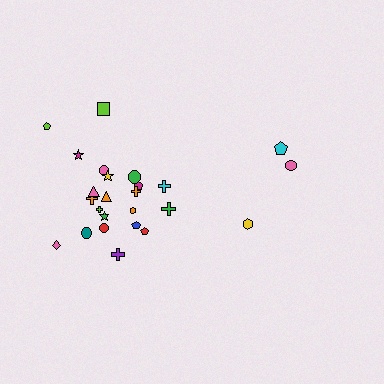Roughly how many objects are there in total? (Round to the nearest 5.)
Roughly 25 objects in total.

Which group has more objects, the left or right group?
The left group.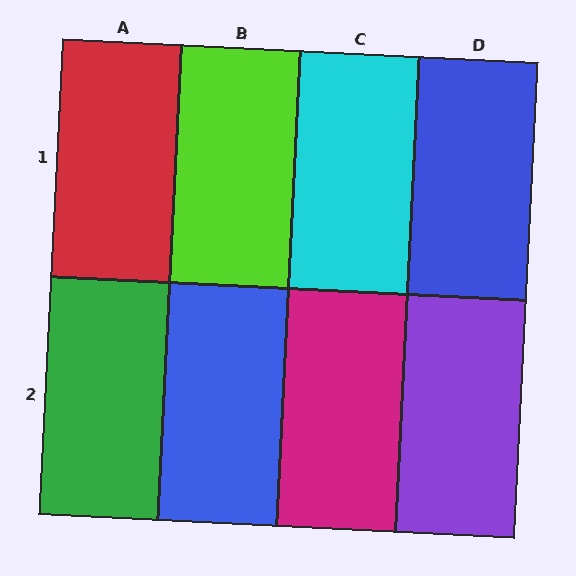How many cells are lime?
1 cell is lime.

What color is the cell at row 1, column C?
Cyan.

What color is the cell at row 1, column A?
Red.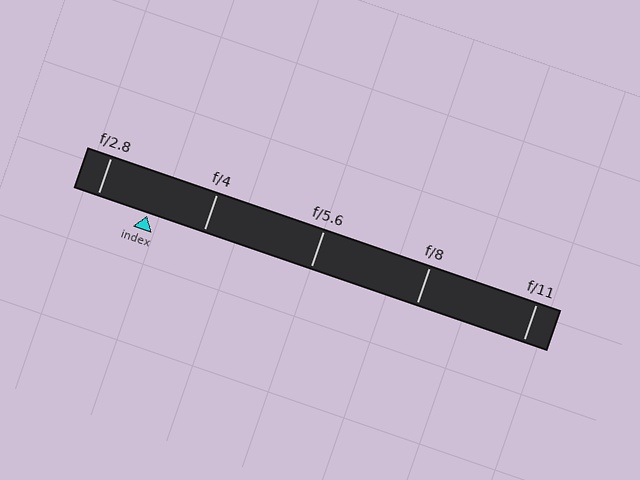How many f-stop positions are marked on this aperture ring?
There are 5 f-stop positions marked.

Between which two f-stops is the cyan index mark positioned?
The index mark is between f/2.8 and f/4.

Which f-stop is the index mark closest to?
The index mark is closest to f/2.8.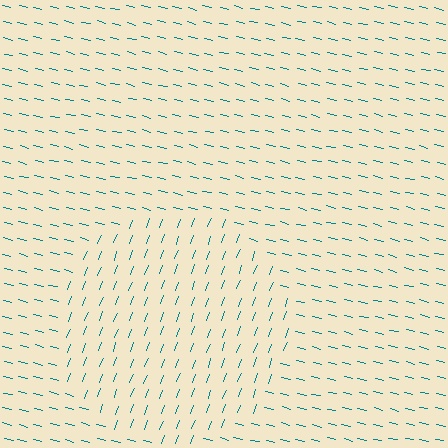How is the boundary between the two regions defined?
The boundary is defined purely by a change in line orientation (approximately 83 degrees difference). All lines are the same color and thickness.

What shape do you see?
I see a circle.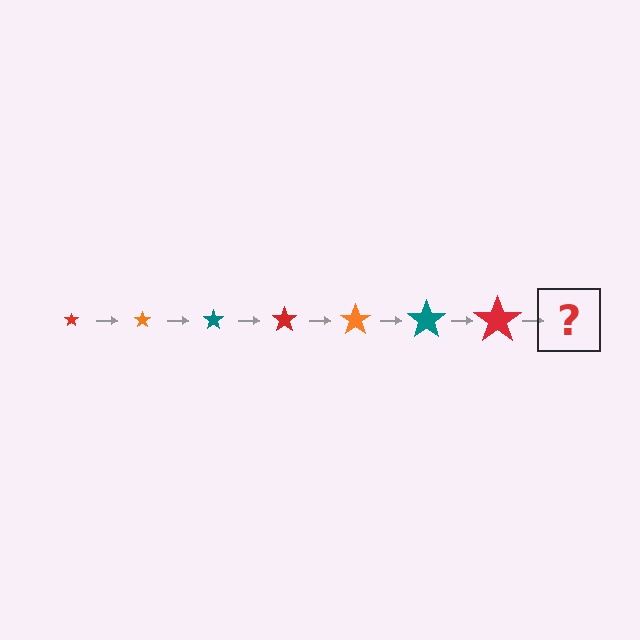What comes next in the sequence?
The next element should be an orange star, larger than the previous one.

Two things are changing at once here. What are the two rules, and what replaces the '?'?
The two rules are that the star grows larger each step and the color cycles through red, orange, and teal. The '?' should be an orange star, larger than the previous one.